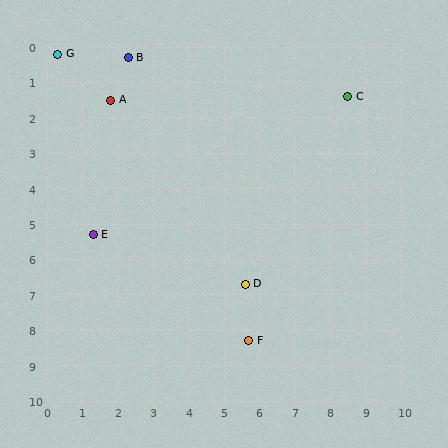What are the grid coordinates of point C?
Point C is at approximately (8.5, 1.4).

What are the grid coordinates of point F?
Point F is at approximately (5.7, 8.3).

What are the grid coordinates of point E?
Point E is at approximately (1.3, 5.3).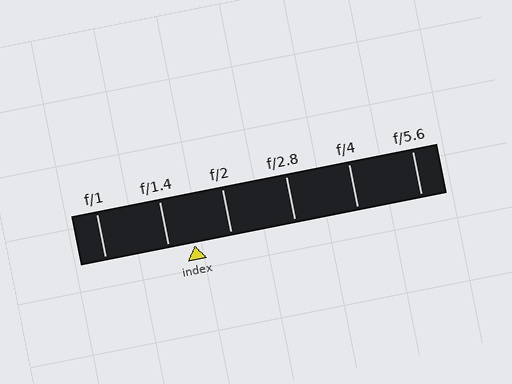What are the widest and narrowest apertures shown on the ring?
The widest aperture shown is f/1 and the narrowest is f/5.6.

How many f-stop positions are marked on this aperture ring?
There are 6 f-stop positions marked.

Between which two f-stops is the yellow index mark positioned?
The index mark is between f/1.4 and f/2.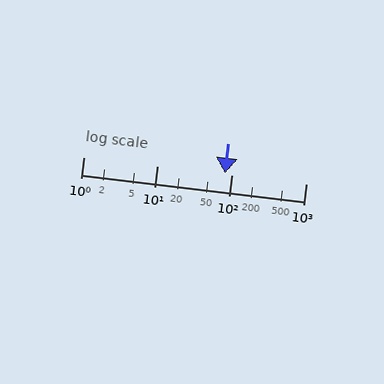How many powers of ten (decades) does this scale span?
The scale spans 3 decades, from 1 to 1000.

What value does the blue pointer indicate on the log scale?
The pointer indicates approximately 81.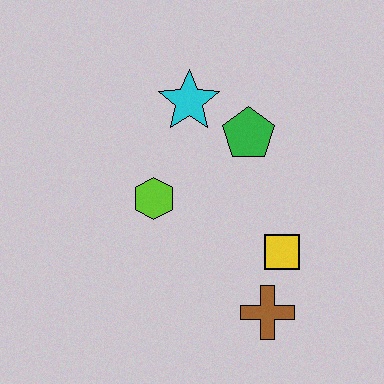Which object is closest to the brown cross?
The yellow square is closest to the brown cross.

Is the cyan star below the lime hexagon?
No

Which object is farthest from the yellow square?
The cyan star is farthest from the yellow square.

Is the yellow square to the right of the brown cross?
Yes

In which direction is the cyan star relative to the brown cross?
The cyan star is above the brown cross.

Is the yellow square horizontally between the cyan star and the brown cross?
No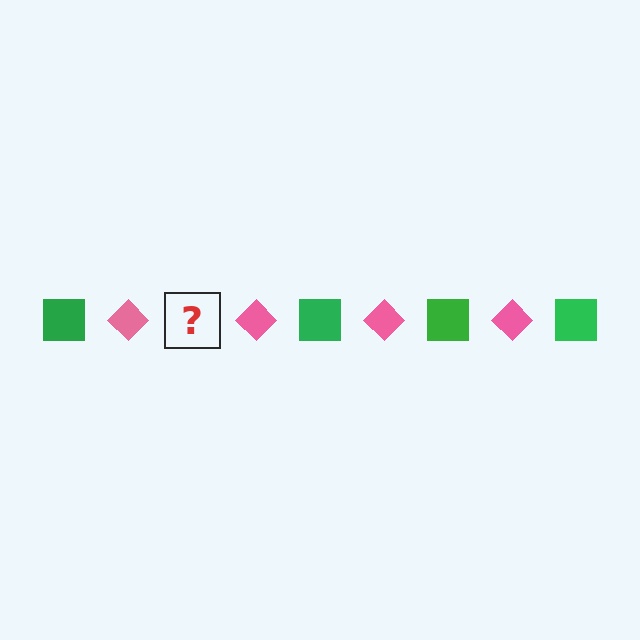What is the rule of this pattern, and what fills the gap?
The rule is that the pattern alternates between green square and pink diamond. The gap should be filled with a green square.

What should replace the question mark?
The question mark should be replaced with a green square.